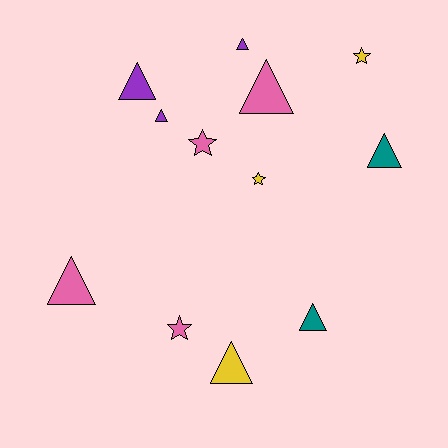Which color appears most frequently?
Pink, with 4 objects.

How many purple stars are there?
There are no purple stars.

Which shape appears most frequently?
Triangle, with 8 objects.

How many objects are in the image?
There are 12 objects.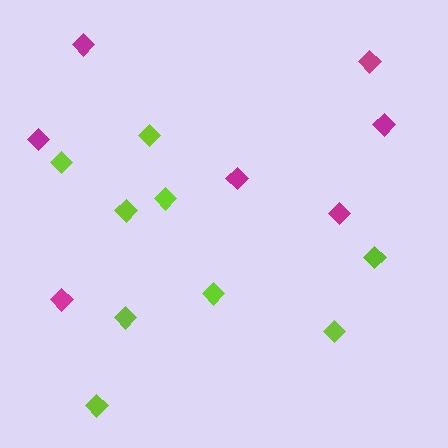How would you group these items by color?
There are 2 groups: one group of magenta diamonds (7) and one group of lime diamonds (9).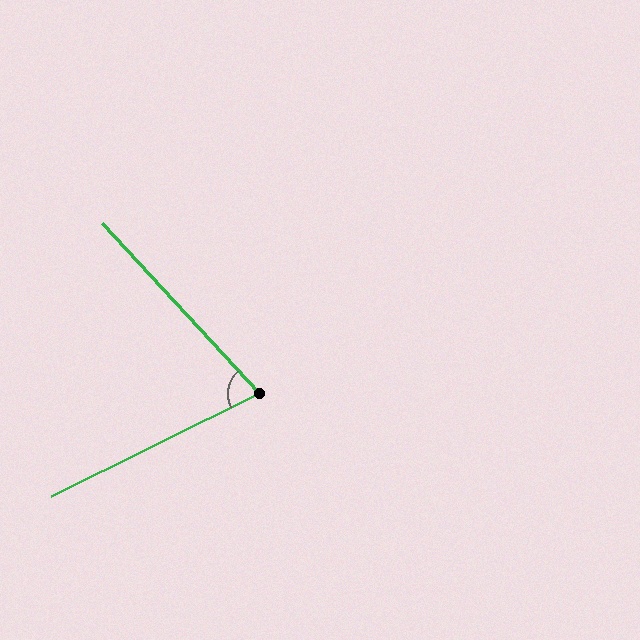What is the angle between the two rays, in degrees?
Approximately 74 degrees.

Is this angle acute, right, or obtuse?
It is acute.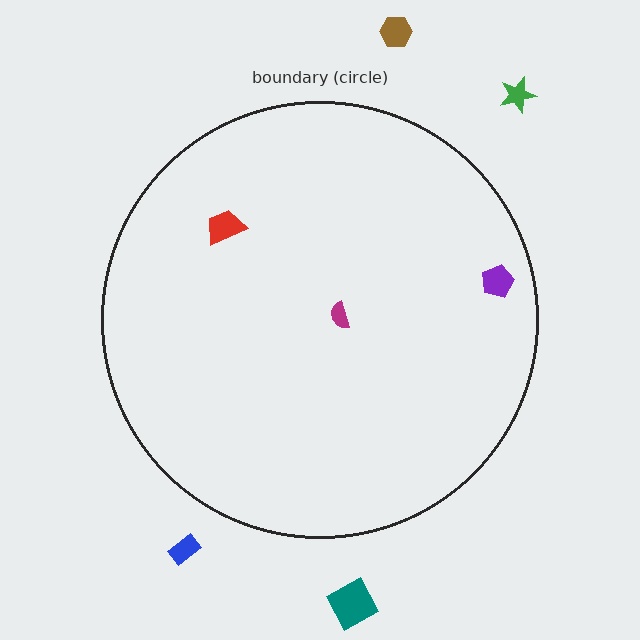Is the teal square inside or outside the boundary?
Outside.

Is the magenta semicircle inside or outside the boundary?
Inside.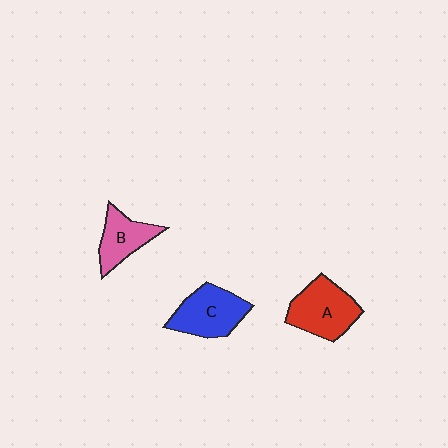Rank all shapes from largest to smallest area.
From largest to smallest: A (red), C (blue), B (pink).